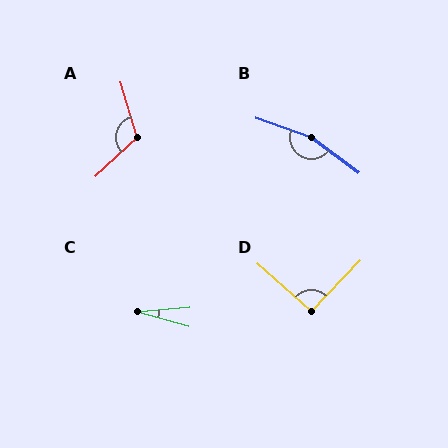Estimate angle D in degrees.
Approximately 92 degrees.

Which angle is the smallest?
C, at approximately 21 degrees.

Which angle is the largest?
B, at approximately 163 degrees.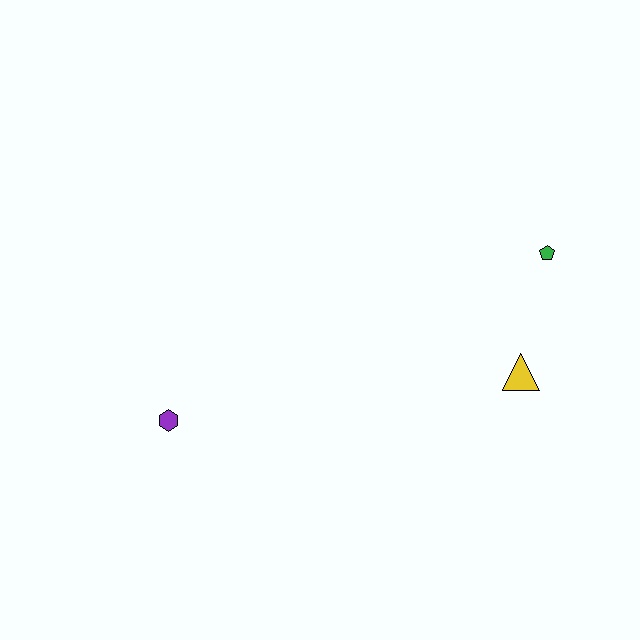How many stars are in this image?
There are no stars.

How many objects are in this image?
There are 3 objects.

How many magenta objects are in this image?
There are no magenta objects.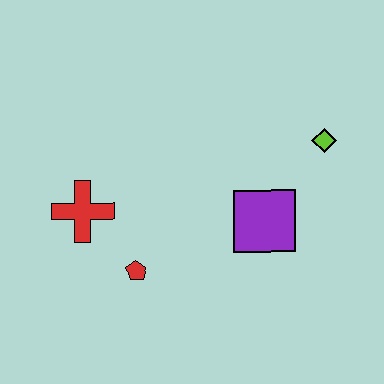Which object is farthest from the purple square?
The red cross is farthest from the purple square.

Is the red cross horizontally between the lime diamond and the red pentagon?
No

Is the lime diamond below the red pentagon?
No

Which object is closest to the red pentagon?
The red cross is closest to the red pentagon.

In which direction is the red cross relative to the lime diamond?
The red cross is to the left of the lime diamond.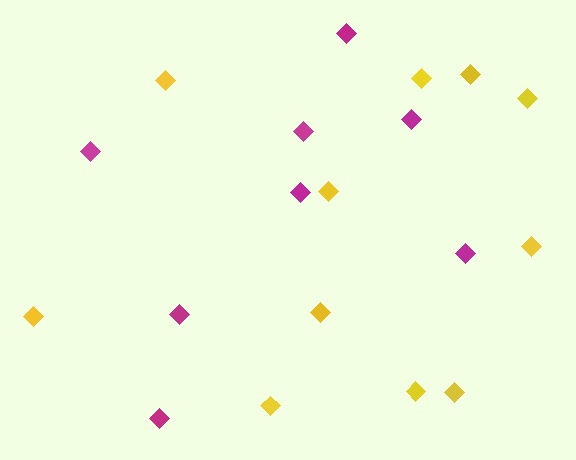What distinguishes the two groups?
There are 2 groups: one group of yellow diamonds (11) and one group of magenta diamonds (8).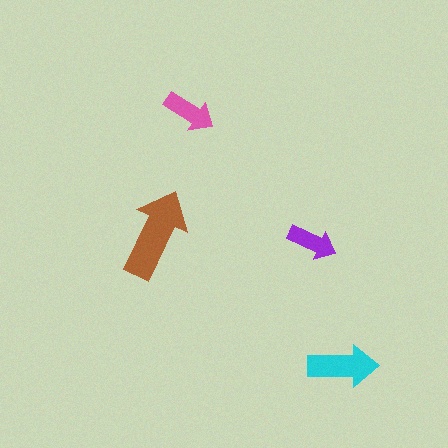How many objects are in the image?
There are 4 objects in the image.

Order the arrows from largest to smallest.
the brown one, the cyan one, the pink one, the purple one.